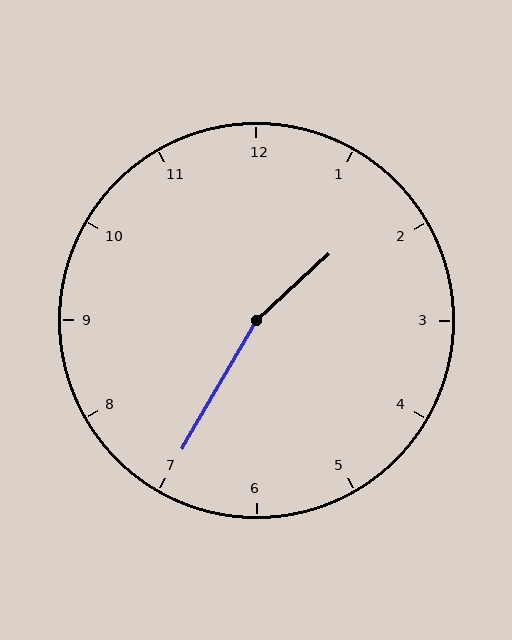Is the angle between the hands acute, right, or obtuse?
It is obtuse.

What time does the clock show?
1:35.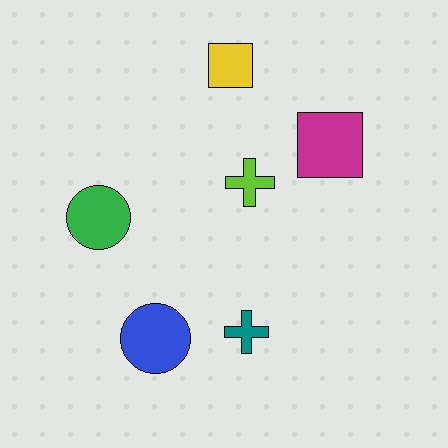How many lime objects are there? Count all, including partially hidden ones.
There is 1 lime object.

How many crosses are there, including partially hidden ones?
There are 2 crosses.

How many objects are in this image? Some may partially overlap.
There are 6 objects.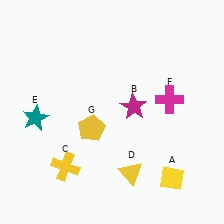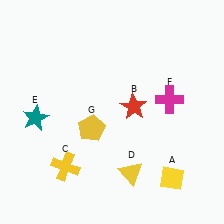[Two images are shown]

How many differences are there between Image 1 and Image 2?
There is 1 difference between the two images.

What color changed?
The star (B) changed from magenta in Image 1 to red in Image 2.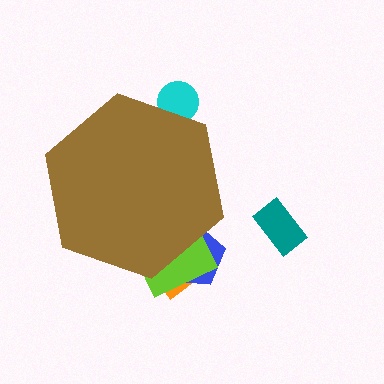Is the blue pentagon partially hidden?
Yes, the blue pentagon is partially hidden behind the brown hexagon.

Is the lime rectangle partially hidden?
Yes, the lime rectangle is partially hidden behind the brown hexagon.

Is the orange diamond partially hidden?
Yes, the orange diamond is partially hidden behind the brown hexagon.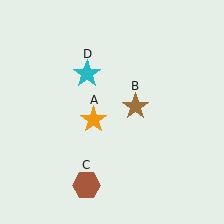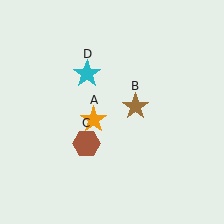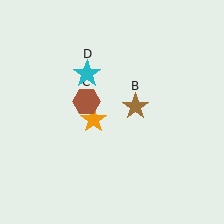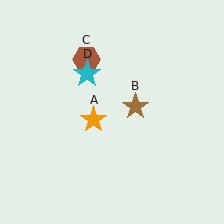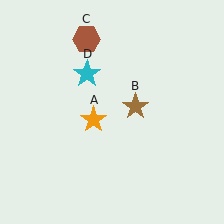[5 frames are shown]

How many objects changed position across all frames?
1 object changed position: brown hexagon (object C).